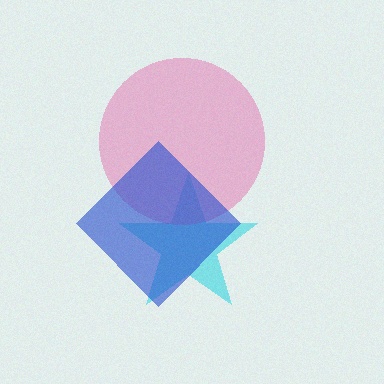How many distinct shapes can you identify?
There are 3 distinct shapes: a cyan star, a pink circle, a blue diamond.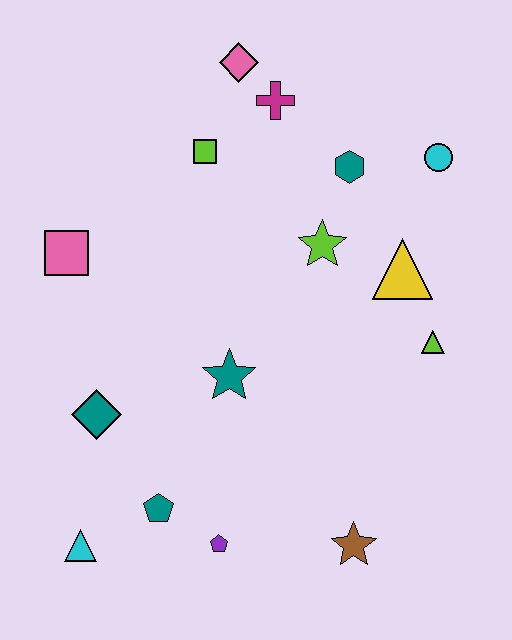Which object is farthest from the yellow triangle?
The cyan triangle is farthest from the yellow triangle.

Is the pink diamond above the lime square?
Yes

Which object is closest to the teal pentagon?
The purple pentagon is closest to the teal pentagon.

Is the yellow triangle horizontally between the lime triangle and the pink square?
Yes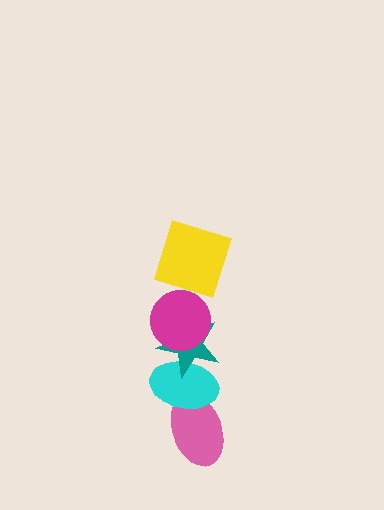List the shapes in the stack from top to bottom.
From top to bottom: the yellow square, the magenta circle, the teal star, the cyan ellipse, the pink ellipse.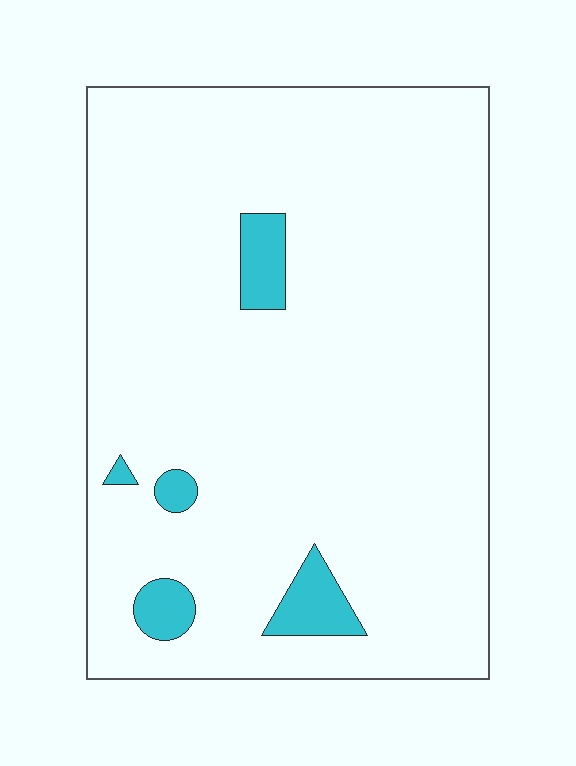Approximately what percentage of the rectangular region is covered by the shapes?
Approximately 5%.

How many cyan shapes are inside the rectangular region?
5.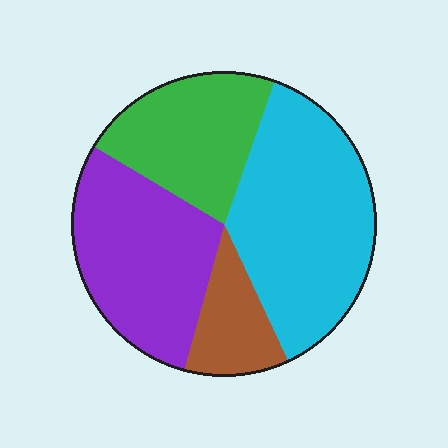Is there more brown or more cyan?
Cyan.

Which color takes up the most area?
Cyan, at roughly 40%.